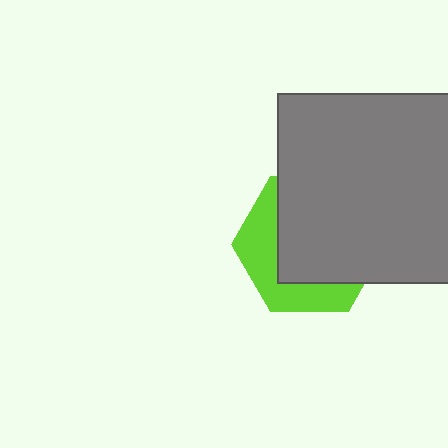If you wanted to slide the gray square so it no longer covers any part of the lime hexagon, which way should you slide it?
Slide it toward the upper-right — that is the most direct way to separate the two shapes.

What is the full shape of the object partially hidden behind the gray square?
The partially hidden object is a lime hexagon.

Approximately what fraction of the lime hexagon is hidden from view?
Roughly 63% of the lime hexagon is hidden behind the gray square.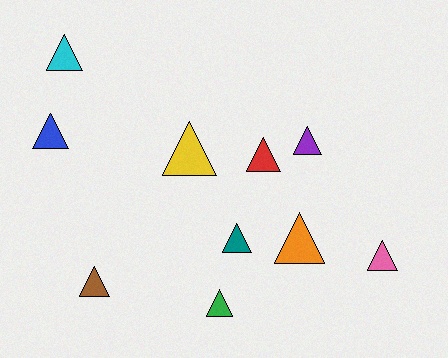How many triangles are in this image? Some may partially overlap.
There are 10 triangles.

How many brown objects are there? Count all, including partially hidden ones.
There is 1 brown object.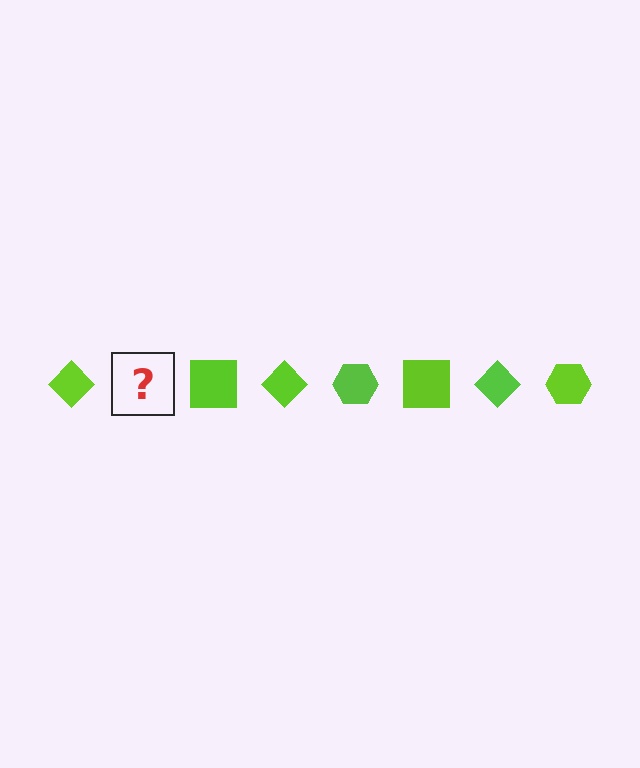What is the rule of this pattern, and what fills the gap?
The rule is that the pattern cycles through diamond, hexagon, square shapes in lime. The gap should be filled with a lime hexagon.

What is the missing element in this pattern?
The missing element is a lime hexagon.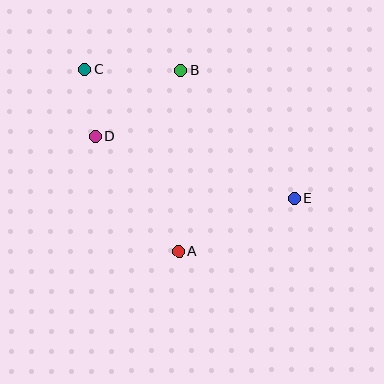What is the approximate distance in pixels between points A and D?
The distance between A and D is approximately 143 pixels.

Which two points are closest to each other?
Points C and D are closest to each other.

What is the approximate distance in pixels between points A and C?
The distance between A and C is approximately 205 pixels.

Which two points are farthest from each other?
Points C and E are farthest from each other.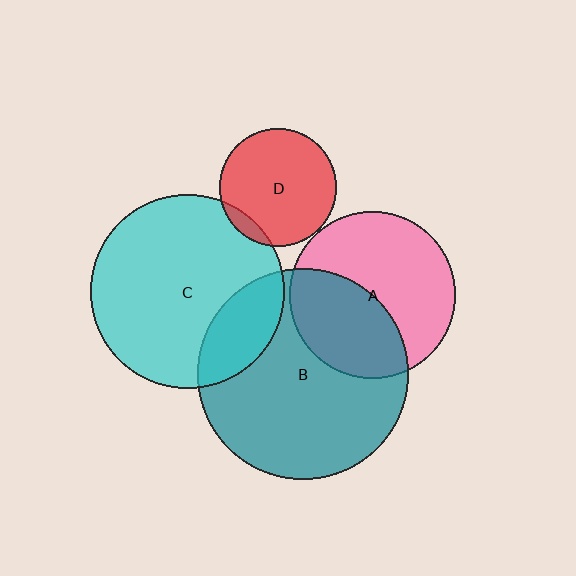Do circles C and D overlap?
Yes.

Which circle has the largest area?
Circle B (teal).